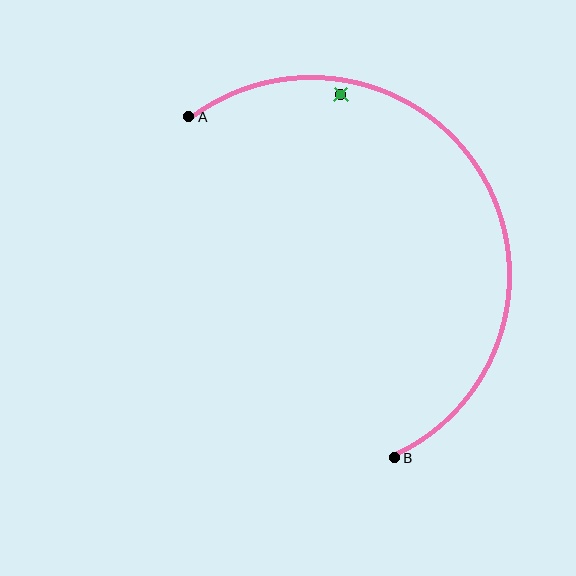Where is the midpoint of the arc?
The arc midpoint is the point on the curve farthest from the straight line joining A and B. It sits to the right of that line.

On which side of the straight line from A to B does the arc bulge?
The arc bulges to the right of the straight line connecting A and B.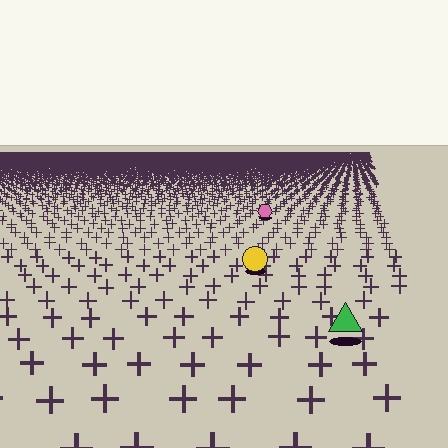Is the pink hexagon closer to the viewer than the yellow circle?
No. The yellow circle is closer — you can tell from the texture gradient: the ground texture is coarser near it.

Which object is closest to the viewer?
The green triangle is closest. The texture marks near it are larger and more spread out.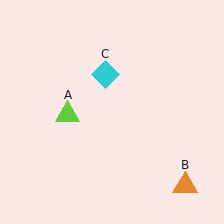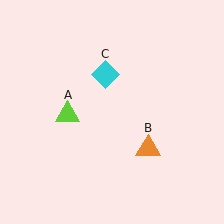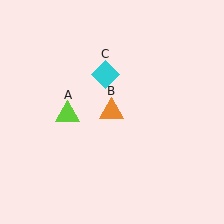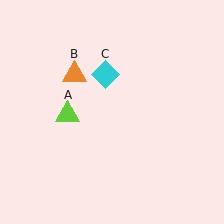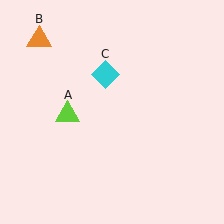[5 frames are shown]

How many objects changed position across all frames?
1 object changed position: orange triangle (object B).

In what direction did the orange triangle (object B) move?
The orange triangle (object B) moved up and to the left.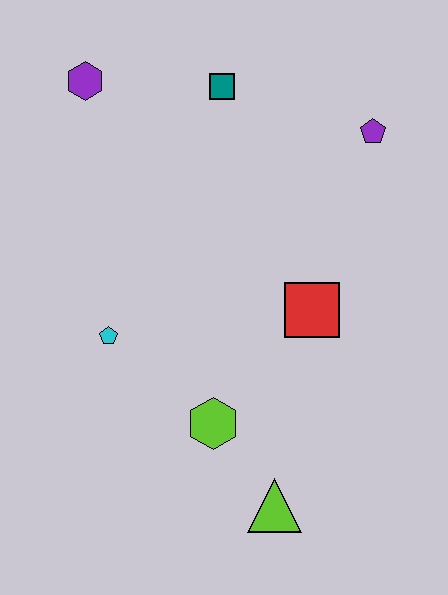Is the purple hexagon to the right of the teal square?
No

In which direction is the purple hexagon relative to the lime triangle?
The purple hexagon is above the lime triangle.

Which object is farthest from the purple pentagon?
The lime triangle is farthest from the purple pentagon.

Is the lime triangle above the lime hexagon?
No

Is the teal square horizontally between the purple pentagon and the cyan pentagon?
Yes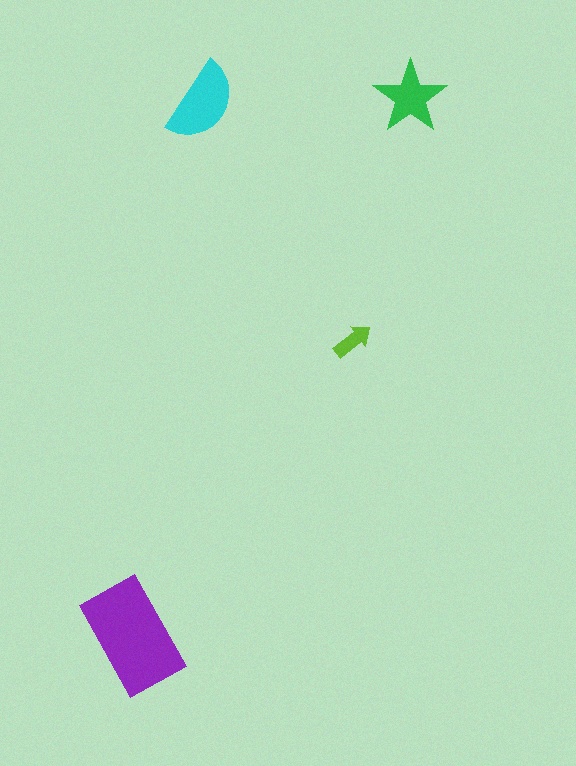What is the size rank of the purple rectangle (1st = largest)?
1st.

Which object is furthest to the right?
The green star is rightmost.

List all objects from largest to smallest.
The purple rectangle, the cyan semicircle, the green star, the lime arrow.